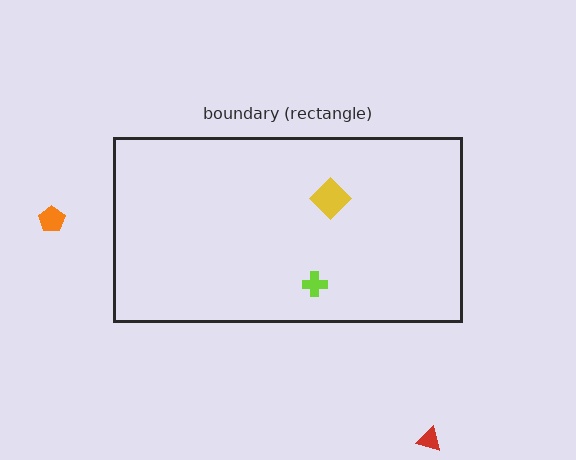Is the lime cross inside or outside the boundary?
Inside.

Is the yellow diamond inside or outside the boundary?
Inside.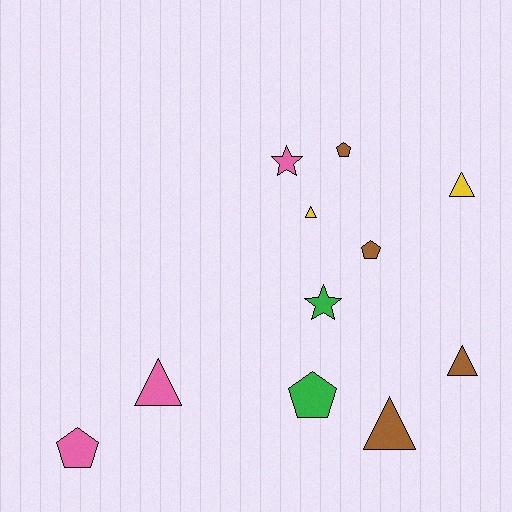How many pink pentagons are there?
There is 1 pink pentagon.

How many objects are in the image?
There are 11 objects.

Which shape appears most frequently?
Triangle, with 5 objects.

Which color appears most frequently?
Brown, with 4 objects.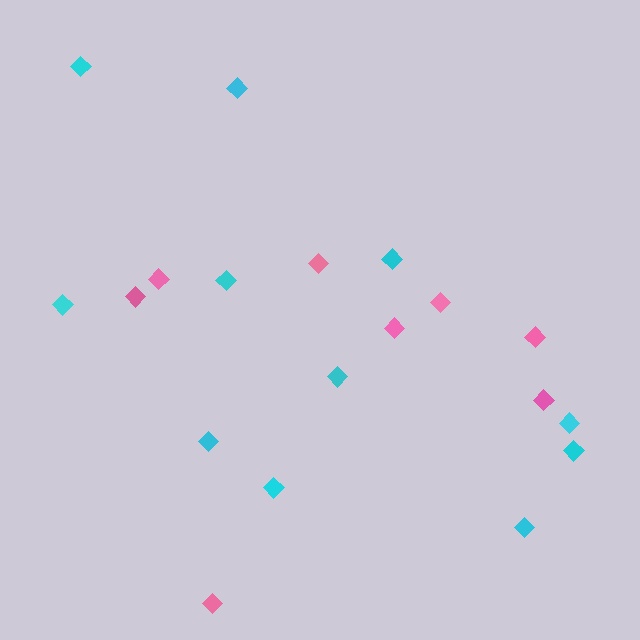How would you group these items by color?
There are 2 groups: one group of cyan diamonds (11) and one group of pink diamonds (8).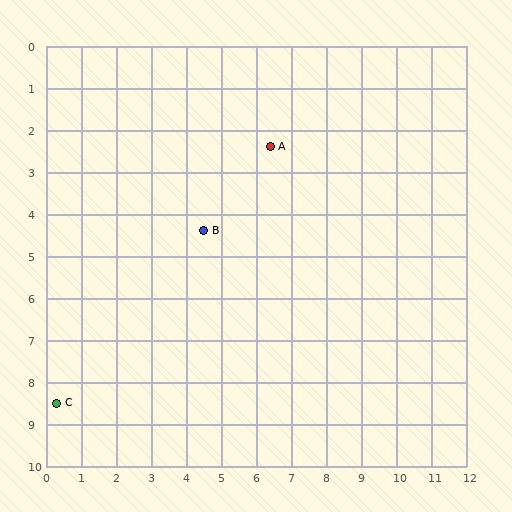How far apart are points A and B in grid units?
Points A and B are about 2.8 grid units apart.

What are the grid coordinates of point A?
Point A is at approximately (6.4, 2.4).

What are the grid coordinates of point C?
Point C is at approximately (0.3, 8.5).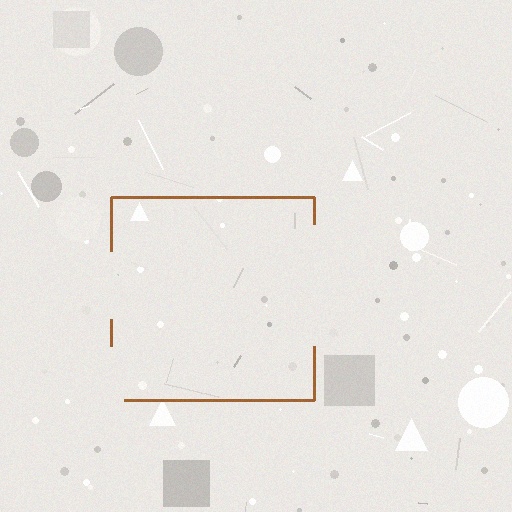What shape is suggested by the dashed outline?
The dashed outline suggests a square.